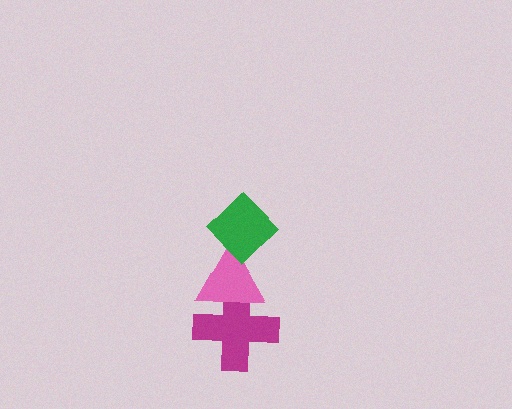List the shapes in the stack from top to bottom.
From top to bottom: the green diamond, the pink triangle, the magenta cross.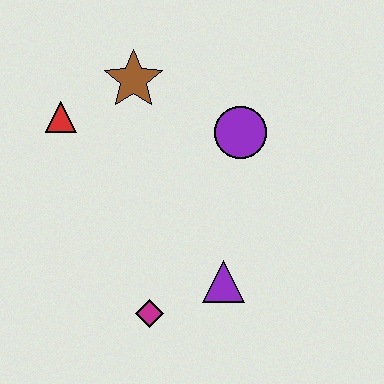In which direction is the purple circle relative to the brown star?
The purple circle is to the right of the brown star.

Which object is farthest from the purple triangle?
The red triangle is farthest from the purple triangle.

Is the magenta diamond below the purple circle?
Yes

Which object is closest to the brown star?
The red triangle is closest to the brown star.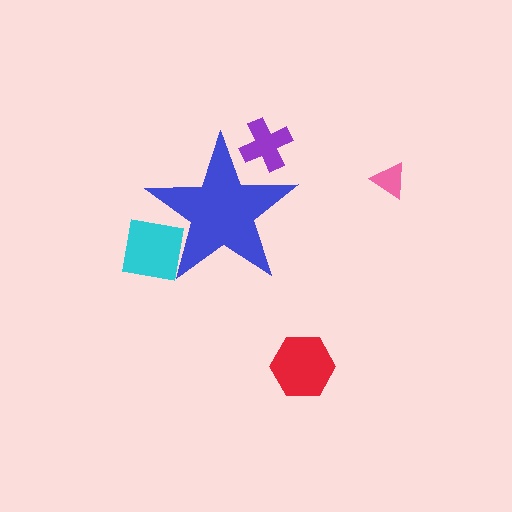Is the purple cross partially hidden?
Yes, the purple cross is partially hidden behind the blue star.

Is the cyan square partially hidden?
Yes, the cyan square is partially hidden behind the blue star.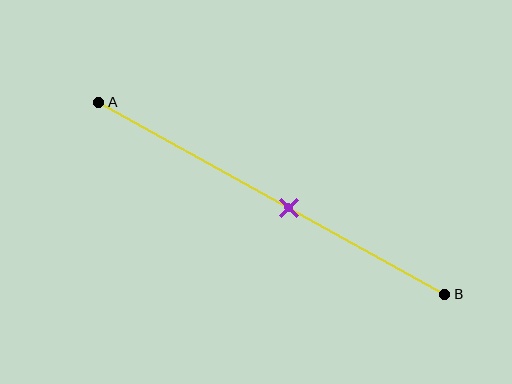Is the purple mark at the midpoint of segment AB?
No, the mark is at about 55% from A, not at the 50% midpoint.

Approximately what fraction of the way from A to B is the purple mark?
The purple mark is approximately 55% of the way from A to B.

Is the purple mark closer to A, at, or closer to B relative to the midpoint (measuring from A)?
The purple mark is closer to point B than the midpoint of segment AB.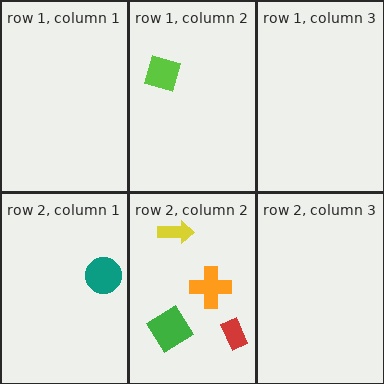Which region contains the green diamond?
The row 2, column 2 region.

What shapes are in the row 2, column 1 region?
The teal circle.